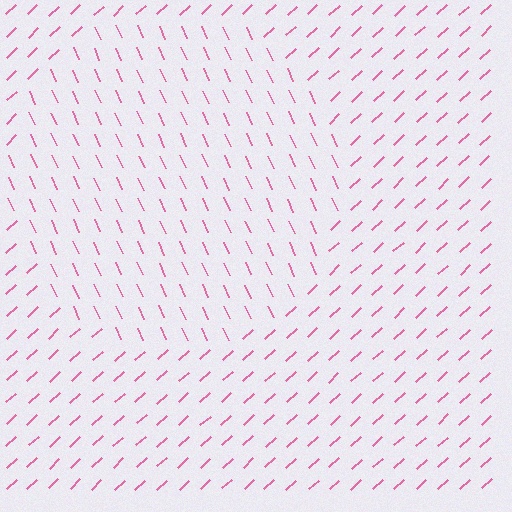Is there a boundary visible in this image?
Yes, there is a texture boundary formed by a change in line orientation.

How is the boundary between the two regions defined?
The boundary is defined purely by a change in line orientation (approximately 72 degrees difference). All lines are the same color and thickness.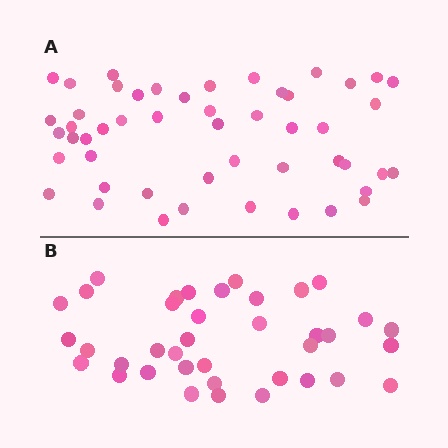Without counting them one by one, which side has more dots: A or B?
Region A (the top region) has more dots.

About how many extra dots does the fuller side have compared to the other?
Region A has roughly 12 or so more dots than region B.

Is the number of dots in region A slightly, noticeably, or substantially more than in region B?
Region A has noticeably more, but not dramatically so. The ratio is roughly 1.3 to 1.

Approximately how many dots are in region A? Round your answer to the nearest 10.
About 50 dots.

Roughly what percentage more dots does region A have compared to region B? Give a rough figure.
About 30% more.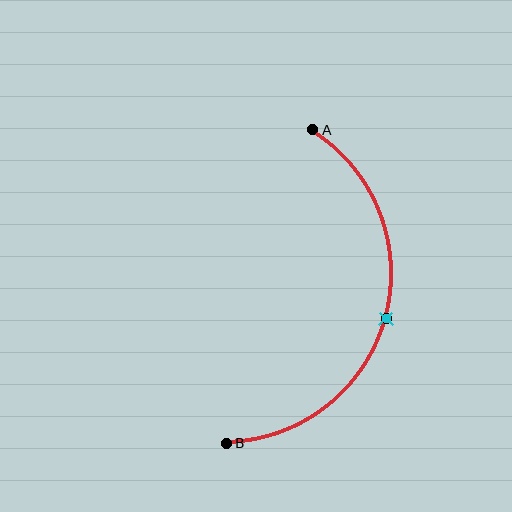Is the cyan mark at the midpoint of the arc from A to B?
Yes. The cyan mark lies on the arc at equal arc-length from both A and B — it is the arc midpoint.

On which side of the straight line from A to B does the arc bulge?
The arc bulges to the right of the straight line connecting A and B.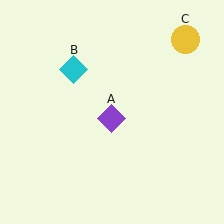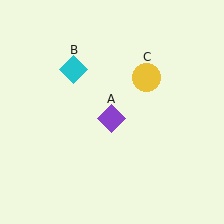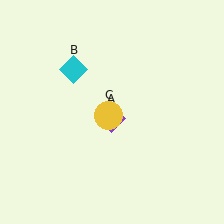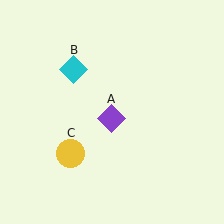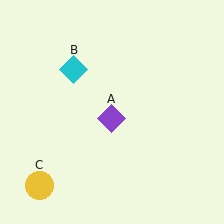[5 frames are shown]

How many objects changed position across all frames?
1 object changed position: yellow circle (object C).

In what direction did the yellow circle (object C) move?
The yellow circle (object C) moved down and to the left.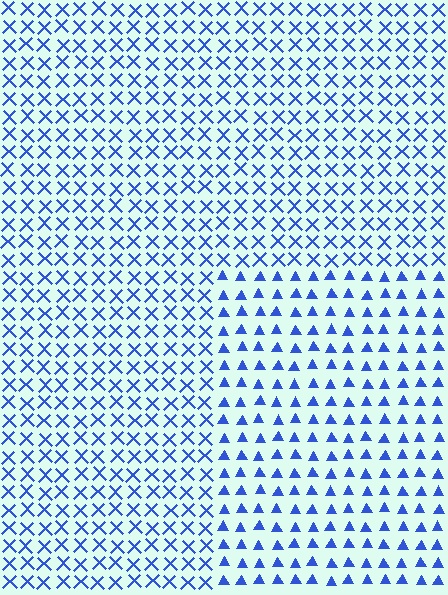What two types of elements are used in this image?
The image uses triangles inside the rectangle region and X marks outside it.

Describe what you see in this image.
The image is filled with small blue elements arranged in a uniform grid. A rectangle-shaped region contains triangles, while the surrounding area contains X marks. The boundary is defined purely by the change in element shape.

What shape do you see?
I see a rectangle.